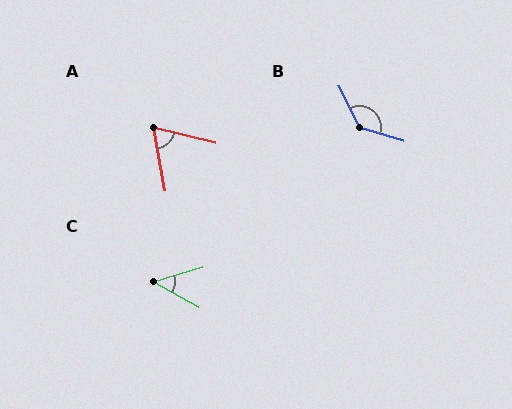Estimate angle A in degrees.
Approximately 66 degrees.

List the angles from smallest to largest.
C (46°), A (66°), B (133°).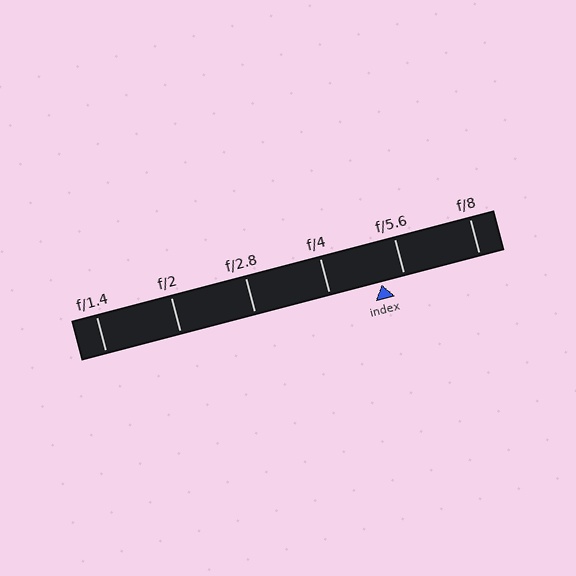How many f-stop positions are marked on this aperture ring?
There are 6 f-stop positions marked.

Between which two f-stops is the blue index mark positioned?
The index mark is between f/4 and f/5.6.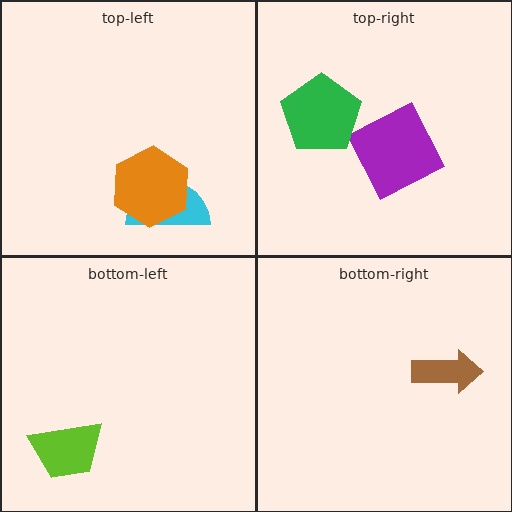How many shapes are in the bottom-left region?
1.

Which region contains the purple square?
The top-right region.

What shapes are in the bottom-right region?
The brown arrow.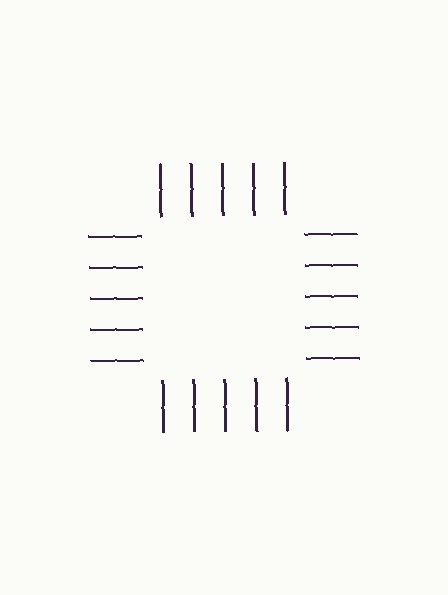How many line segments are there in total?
20 — 5 along each of the 4 edges.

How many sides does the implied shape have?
4 sides — the line-ends trace a square.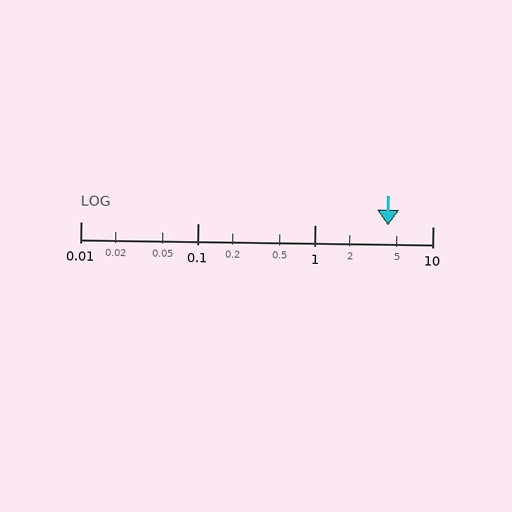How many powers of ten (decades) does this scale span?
The scale spans 3 decades, from 0.01 to 10.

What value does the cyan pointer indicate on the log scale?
The pointer indicates approximately 4.2.